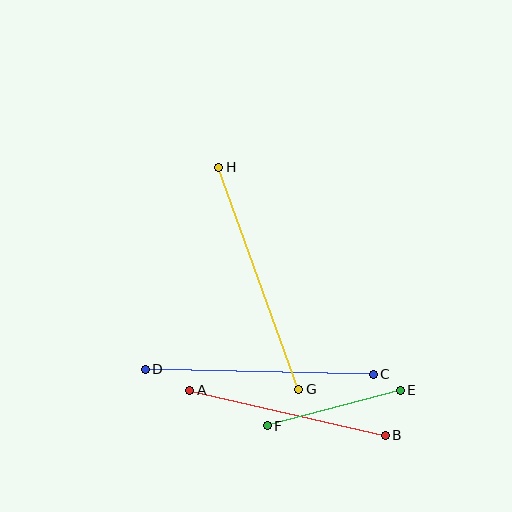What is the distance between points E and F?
The distance is approximately 138 pixels.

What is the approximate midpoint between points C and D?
The midpoint is at approximately (259, 372) pixels.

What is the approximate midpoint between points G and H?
The midpoint is at approximately (259, 278) pixels.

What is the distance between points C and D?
The distance is approximately 228 pixels.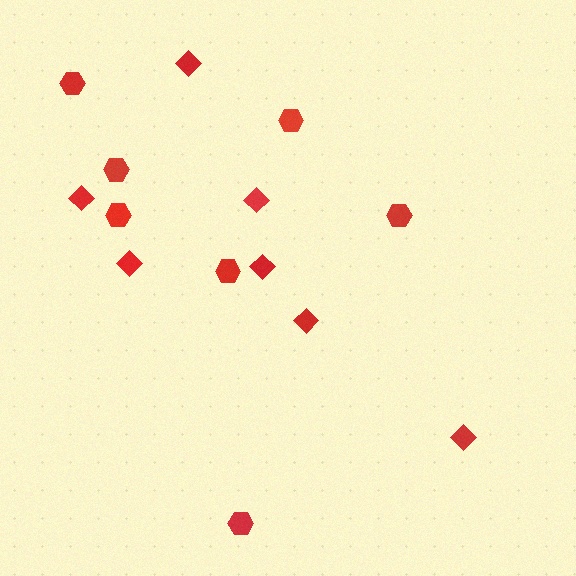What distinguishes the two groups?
There are 2 groups: one group of diamonds (7) and one group of hexagons (7).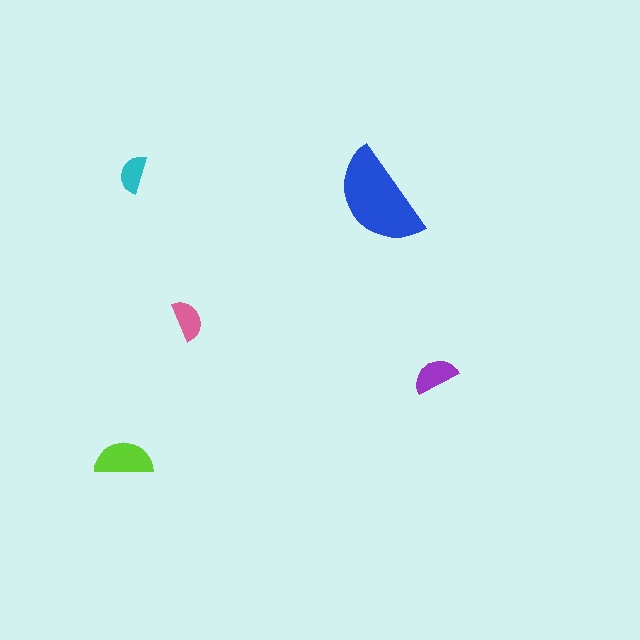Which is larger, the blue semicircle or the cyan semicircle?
The blue one.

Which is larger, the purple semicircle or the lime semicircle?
The lime one.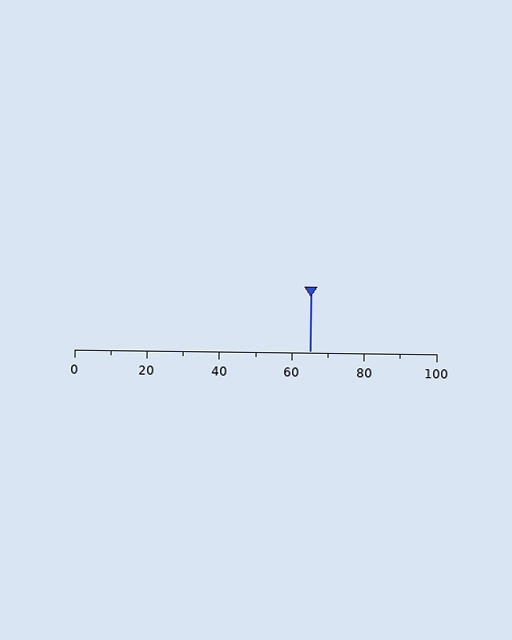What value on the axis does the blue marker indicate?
The marker indicates approximately 65.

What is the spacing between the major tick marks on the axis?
The major ticks are spaced 20 apart.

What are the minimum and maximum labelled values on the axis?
The axis runs from 0 to 100.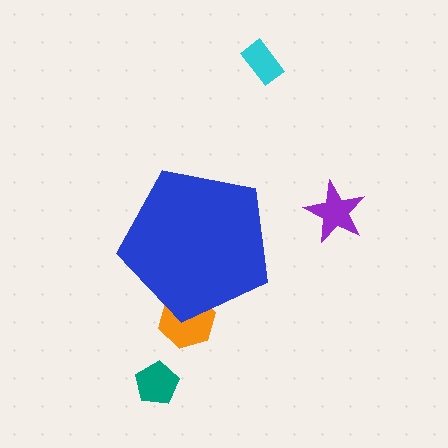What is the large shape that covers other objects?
A blue pentagon.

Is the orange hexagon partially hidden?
Yes, the orange hexagon is partially hidden behind the blue pentagon.